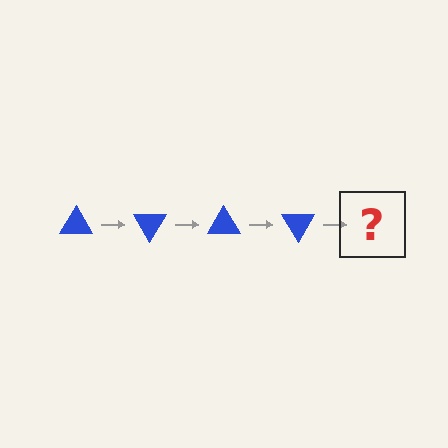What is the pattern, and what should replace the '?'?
The pattern is that the triangle rotates 60 degrees each step. The '?' should be a blue triangle rotated 240 degrees.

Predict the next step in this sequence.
The next step is a blue triangle rotated 240 degrees.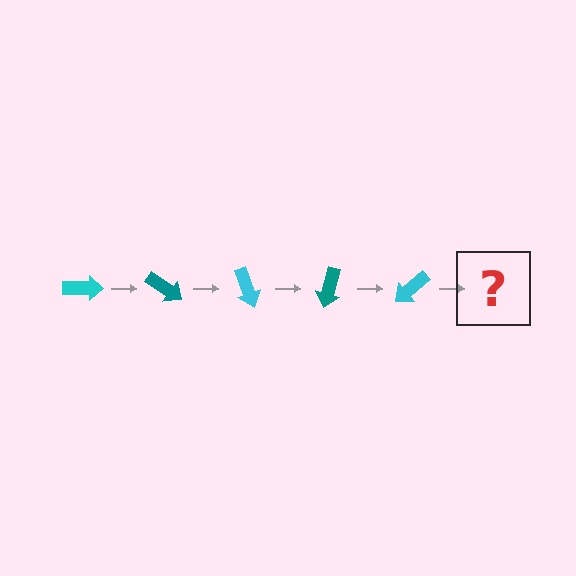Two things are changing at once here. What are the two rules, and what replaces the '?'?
The two rules are that it rotates 35 degrees each step and the color cycles through cyan and teal. The '?' should be a teal arrow, rotated 175 degrees from the start.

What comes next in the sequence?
The next element should be a teal arrow, rotated 175 degrees from the start.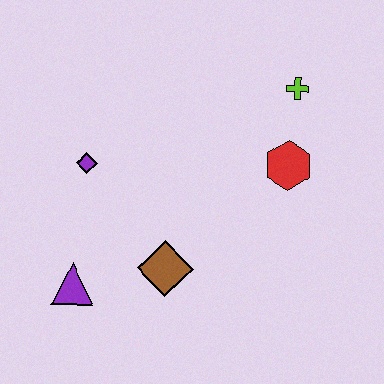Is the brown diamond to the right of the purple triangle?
Yes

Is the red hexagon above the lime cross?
No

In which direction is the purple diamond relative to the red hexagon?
The purple diamond is to the left of the red hexagon.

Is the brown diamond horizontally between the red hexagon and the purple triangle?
Yes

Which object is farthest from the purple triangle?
The lime cross is farthest from the purple triangle.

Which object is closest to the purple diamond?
The purple triangle is closest to the purple diamond.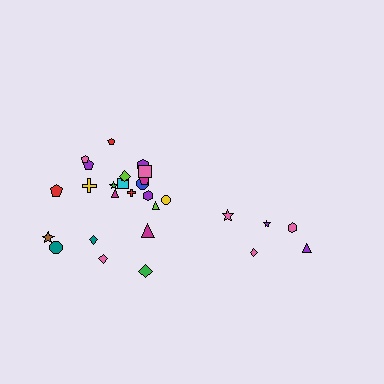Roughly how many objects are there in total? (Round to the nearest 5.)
Roughly 30 objects in total.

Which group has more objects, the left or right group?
The left group.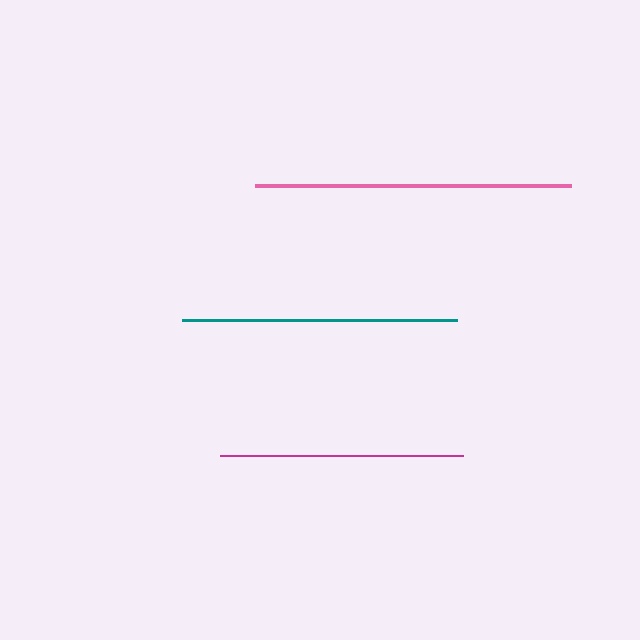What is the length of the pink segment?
The pink segment is approximately 315 pixels long.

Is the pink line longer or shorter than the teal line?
The pink line is longer than the teal line.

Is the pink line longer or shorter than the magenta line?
The pink line is longer than the magenta line.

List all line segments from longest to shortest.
From longest to shortest: pink, teal, magenta.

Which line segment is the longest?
The pink line is the longest at approximately 315 pixels.